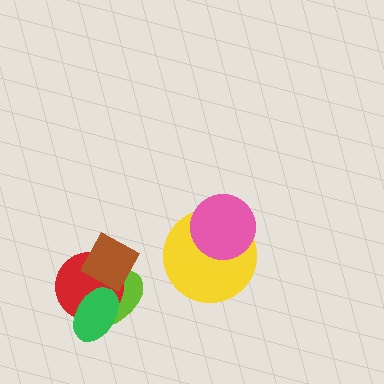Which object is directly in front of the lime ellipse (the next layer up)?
The red circle is directly in front of the lime ellipse.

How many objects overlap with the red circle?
3 objects overlap with the red circle.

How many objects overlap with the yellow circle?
1 object overlaps with the yellow circle.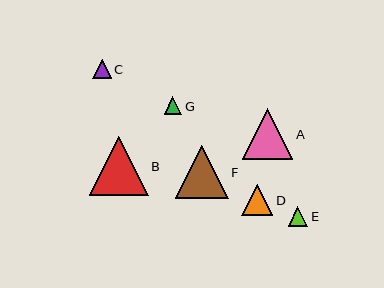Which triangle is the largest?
Triangle B is the largest with a size of approximately 59 pixels.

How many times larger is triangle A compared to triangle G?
Triangle A is approximately 2.9 times the size of triangle G.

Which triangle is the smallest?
Triangle G is the smallest with a size of approximately 18 pixels.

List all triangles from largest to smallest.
From largest to smallest: B, F, A, D, E, C, G.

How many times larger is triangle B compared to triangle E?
Triangle B is approximately 3.0 times the size of triangle E.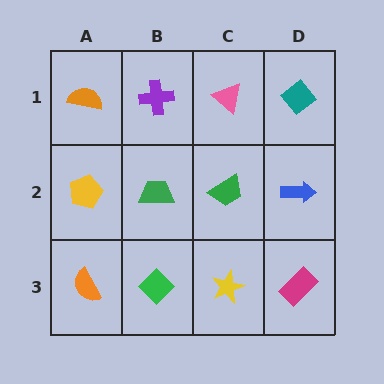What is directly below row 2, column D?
A magenta rectangle.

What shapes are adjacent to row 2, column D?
A teal diamond (row 1, column D), a magenta rectangle (row 3, column D), a green trapezoid (row 2, column C).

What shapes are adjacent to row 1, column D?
A blue arrow (row 2, column D), a pink triangle (row 1, column C).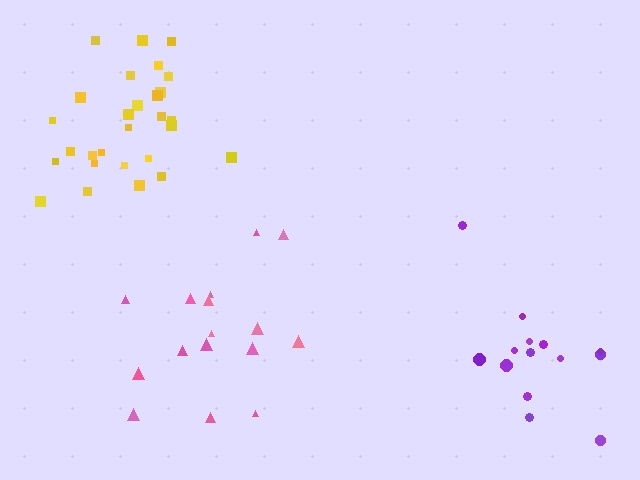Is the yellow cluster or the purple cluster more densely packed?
Yellow.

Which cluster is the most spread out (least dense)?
Pink.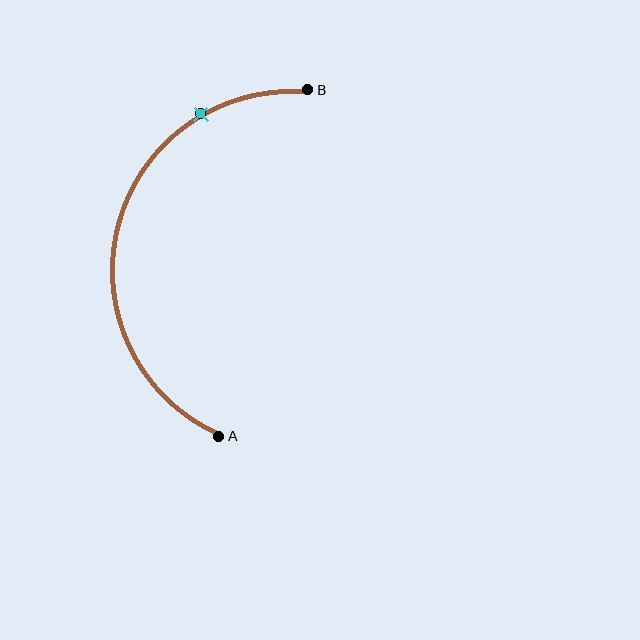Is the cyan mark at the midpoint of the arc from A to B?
No. The cyan mark lies on the arc but is closer to endpoint B. The arc midpoint would be at the point on the curve equidistant along the arc from both A and B.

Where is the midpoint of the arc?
The arc midpoint is the point on the curve farthest from the straight line joining A and B. It sits to the left of that line.